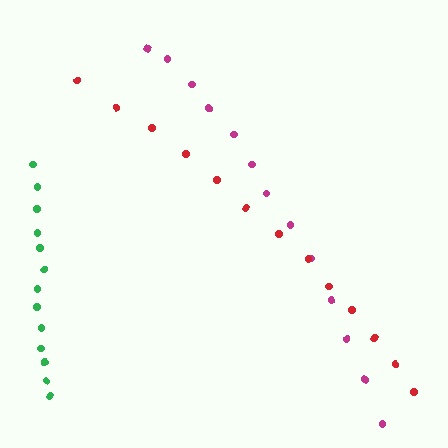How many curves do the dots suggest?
There are 3 distinct paths.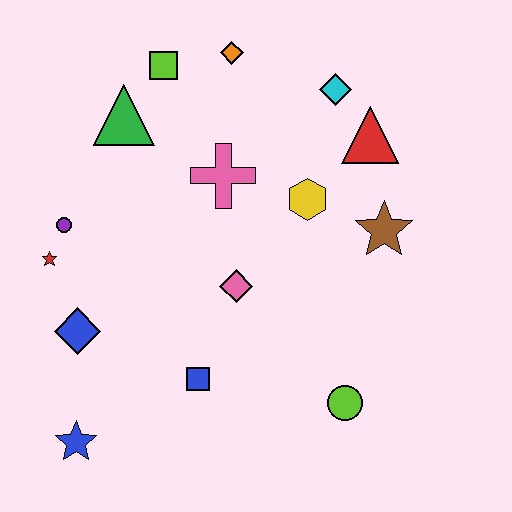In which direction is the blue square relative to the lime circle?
The blue square is to the left of the lime circle.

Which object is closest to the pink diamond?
The blue square is closest to the pink diamond.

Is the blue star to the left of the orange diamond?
Yes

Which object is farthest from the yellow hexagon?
The blue star is farthest from the yellow hexagon.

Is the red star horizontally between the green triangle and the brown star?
No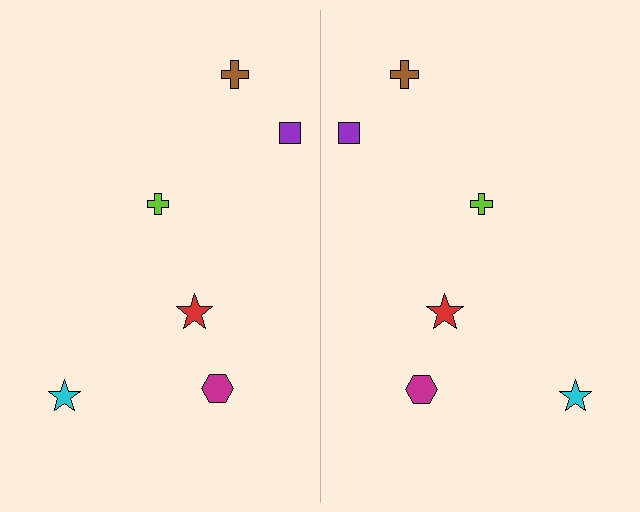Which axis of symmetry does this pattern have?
The pattern has a vertical axis of symmetry running through the center of the image.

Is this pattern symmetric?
Yes, this pattern has bilateral (reflection) symmetry.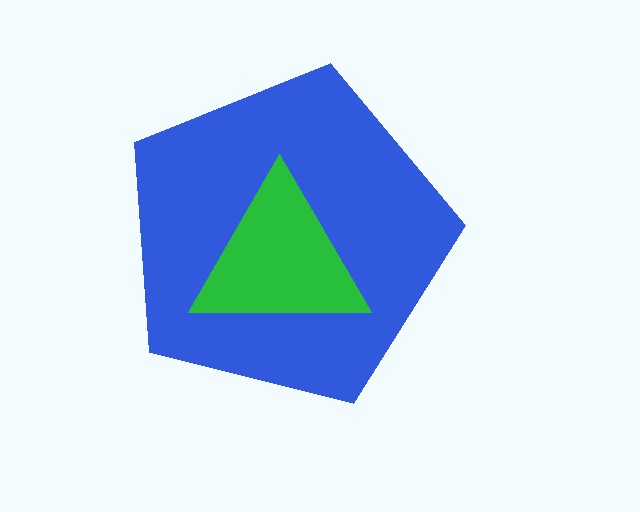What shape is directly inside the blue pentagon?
The green triangle.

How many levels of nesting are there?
2.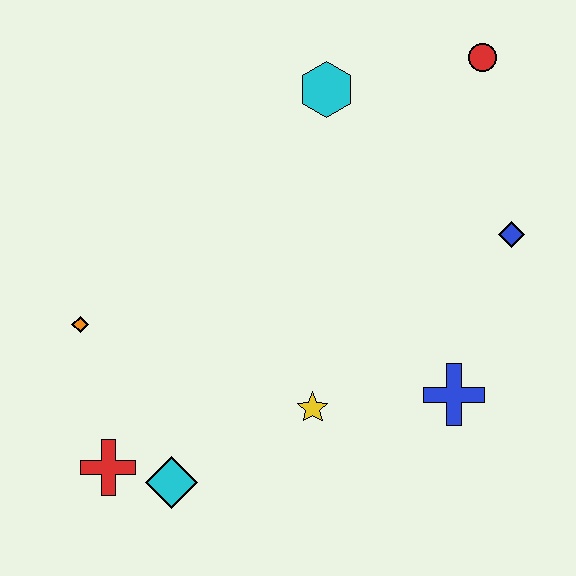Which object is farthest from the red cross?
The red circle is farthest from the red cross.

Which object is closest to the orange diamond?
The red cross is closest to the orange diamond.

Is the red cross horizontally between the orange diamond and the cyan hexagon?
Yes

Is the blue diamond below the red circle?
Yes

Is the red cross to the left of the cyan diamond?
Yes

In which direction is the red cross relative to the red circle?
The red cross is below the red circle.